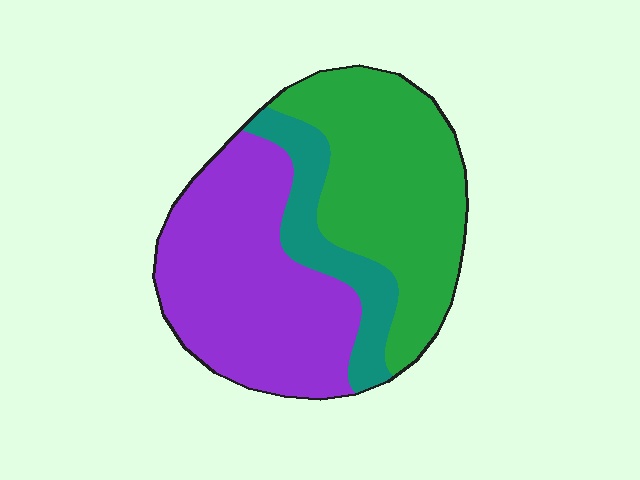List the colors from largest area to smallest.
From largest to smallest: purple, green, teal.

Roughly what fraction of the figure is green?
Green covers about 40% of the figure.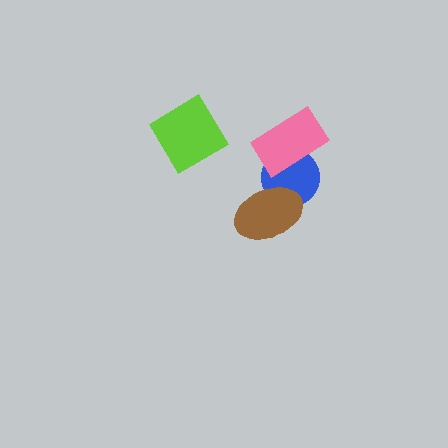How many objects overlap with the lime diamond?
0 objects overlap with the lime diamond.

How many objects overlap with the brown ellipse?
1 object overlaps with the brown ellipse.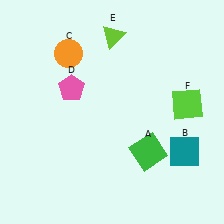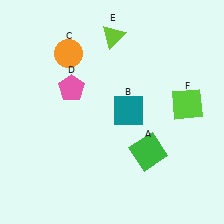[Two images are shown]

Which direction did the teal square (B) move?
The teal square (B) moved left.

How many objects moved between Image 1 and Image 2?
1 object moved between the two images.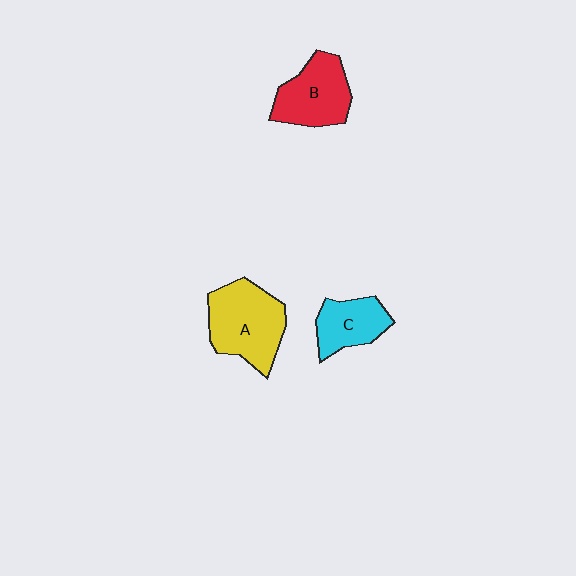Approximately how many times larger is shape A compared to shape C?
Approximately 1.6 times.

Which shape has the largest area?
Shape A (yellow).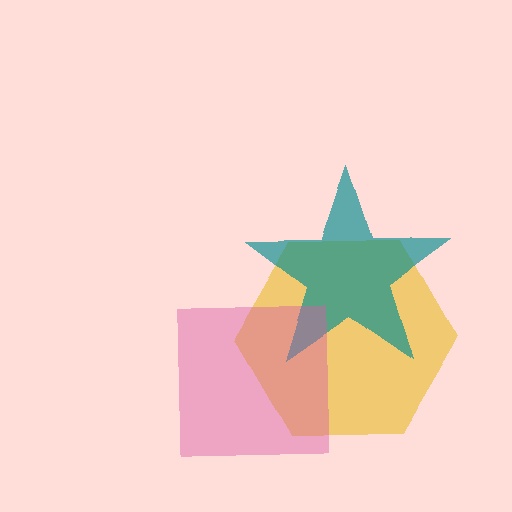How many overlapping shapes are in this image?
There are 3 overlapping shapes in the image.